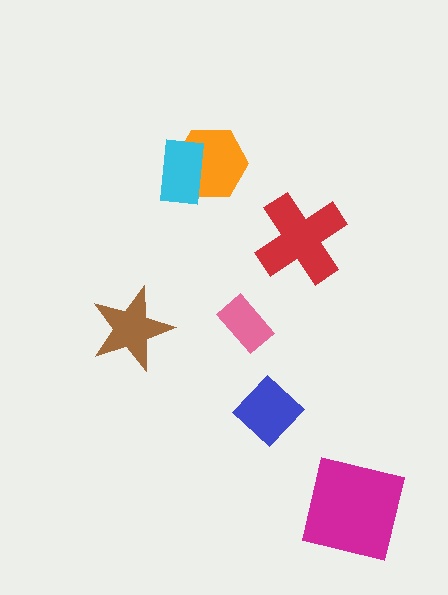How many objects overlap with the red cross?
0 objects overlap with the red cross.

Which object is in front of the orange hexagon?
The cyan rectangle is in front of the orange hexagon.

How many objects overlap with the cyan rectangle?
1 object overlaps with the cyan rectangle.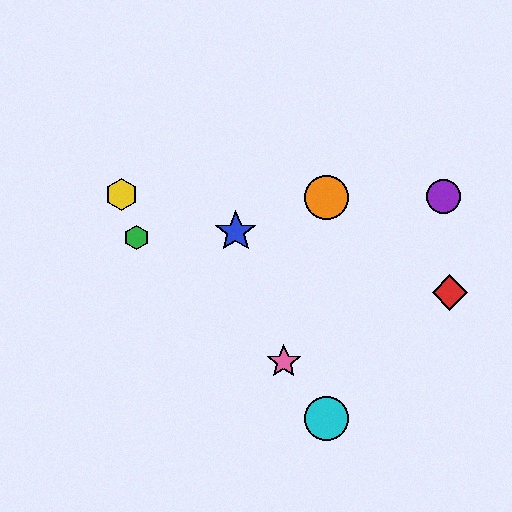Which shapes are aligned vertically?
The orange circle, the cyan circle are aligned vertically.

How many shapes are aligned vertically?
2 shapes (the orange circle, the cyan circle) are aligned vertically.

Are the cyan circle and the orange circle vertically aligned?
Yes, both are at x≈327.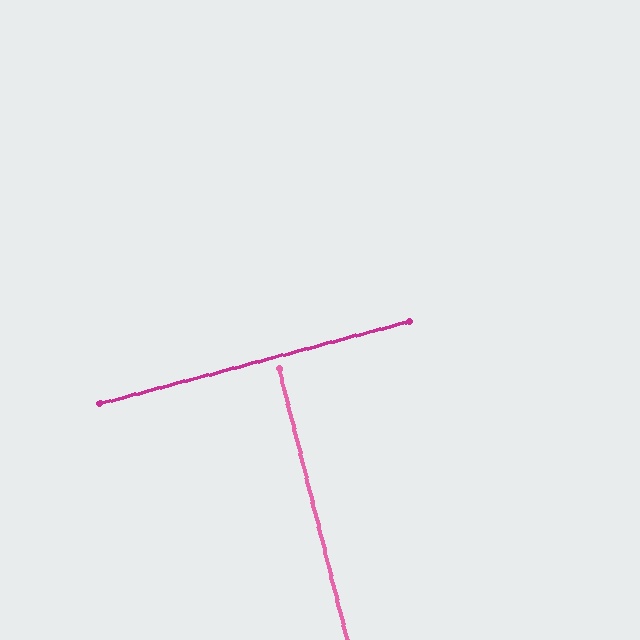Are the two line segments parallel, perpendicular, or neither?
Perpendicular — they meet at approximately 89°.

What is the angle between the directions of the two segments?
Approximately 89 degrees.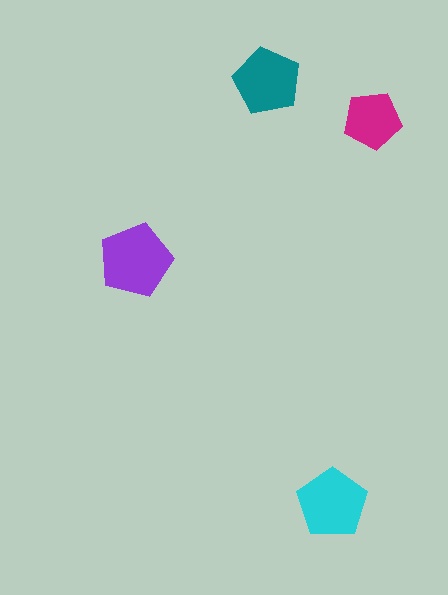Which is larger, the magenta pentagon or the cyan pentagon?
The cyan one.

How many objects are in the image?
There are 4 objects in the image.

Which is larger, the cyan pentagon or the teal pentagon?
The cyan one.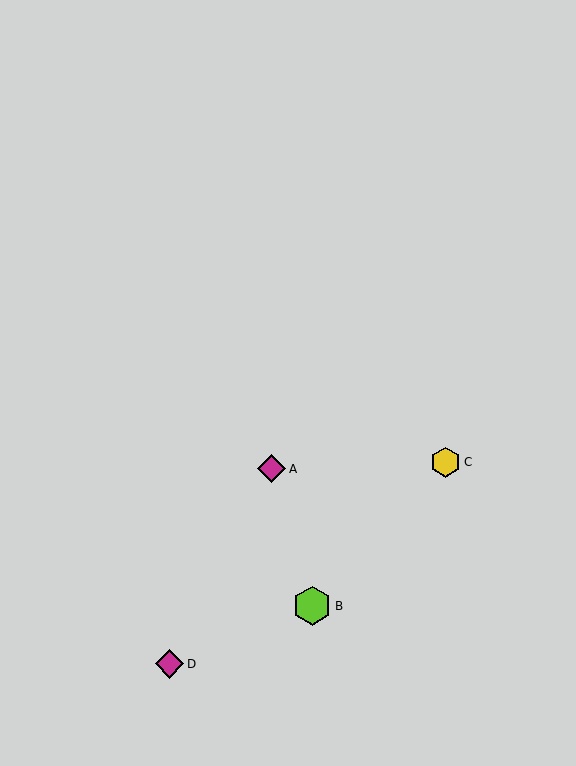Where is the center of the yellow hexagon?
The center of the yellow hexagon is at (446, 462).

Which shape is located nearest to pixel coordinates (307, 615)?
The lime hexagon (labeled B) at (312, 606) is nearest to that location.